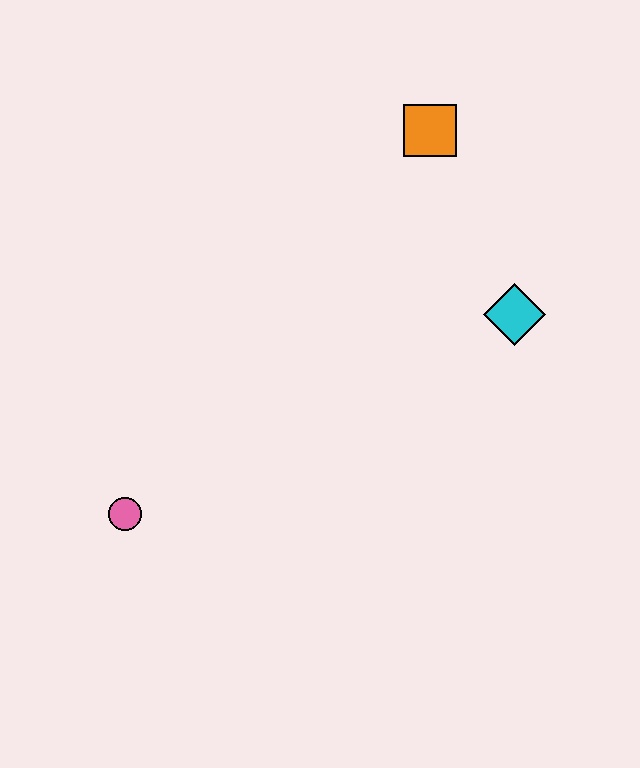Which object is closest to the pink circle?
The cyan diamond is closest to the pink circle.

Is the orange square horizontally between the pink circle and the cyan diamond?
Yes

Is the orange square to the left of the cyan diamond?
Yes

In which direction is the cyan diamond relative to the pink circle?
The cyan diamond is to the right of the pink circle.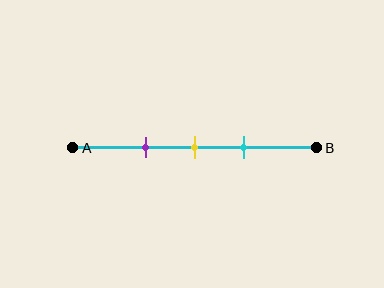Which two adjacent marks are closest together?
The yellow and cyan marks are the closest adjacent pair.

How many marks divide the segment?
There are 3 marks dividing the segment.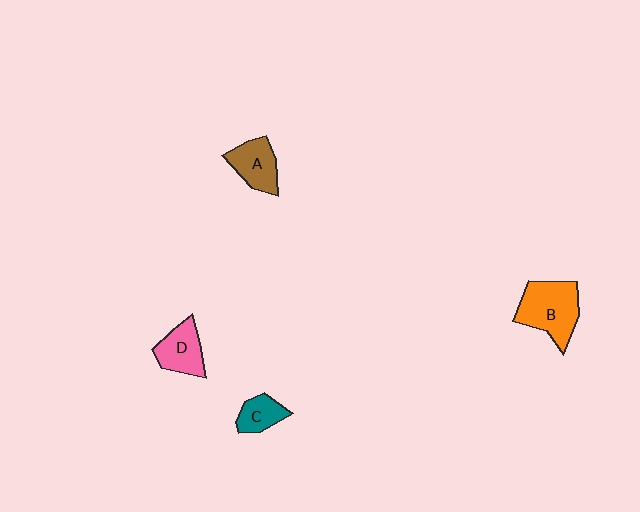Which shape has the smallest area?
Shape C (teal).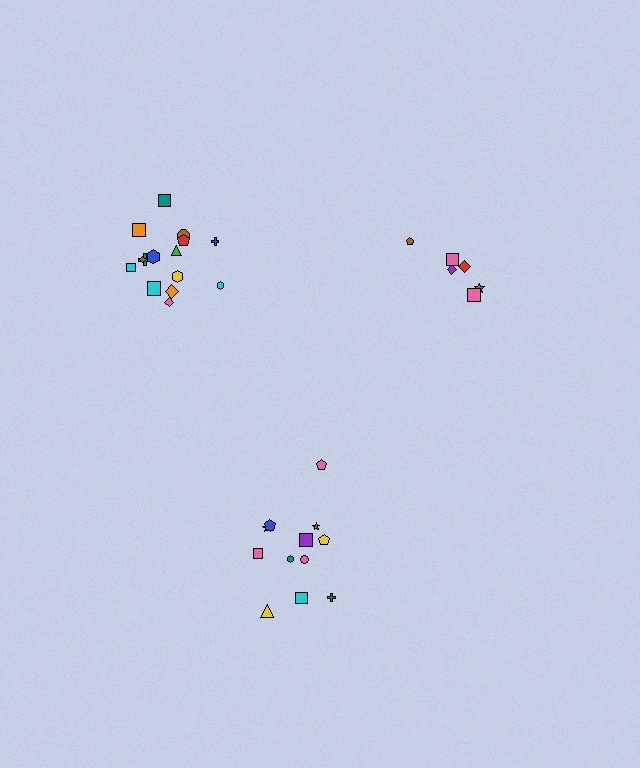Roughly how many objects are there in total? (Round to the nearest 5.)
Roughly 35 objects in total.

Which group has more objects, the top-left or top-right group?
The top-left group.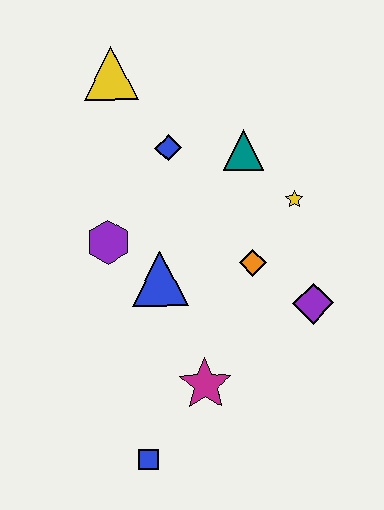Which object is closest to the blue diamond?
The teal triangle is closest to the blue diamond.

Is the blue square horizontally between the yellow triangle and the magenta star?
Yes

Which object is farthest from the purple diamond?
The yellow triangle is farthest from the purple diamond.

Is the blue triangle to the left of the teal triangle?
Yes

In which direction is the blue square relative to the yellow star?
The blue square is below the yellow star.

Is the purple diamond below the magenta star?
No